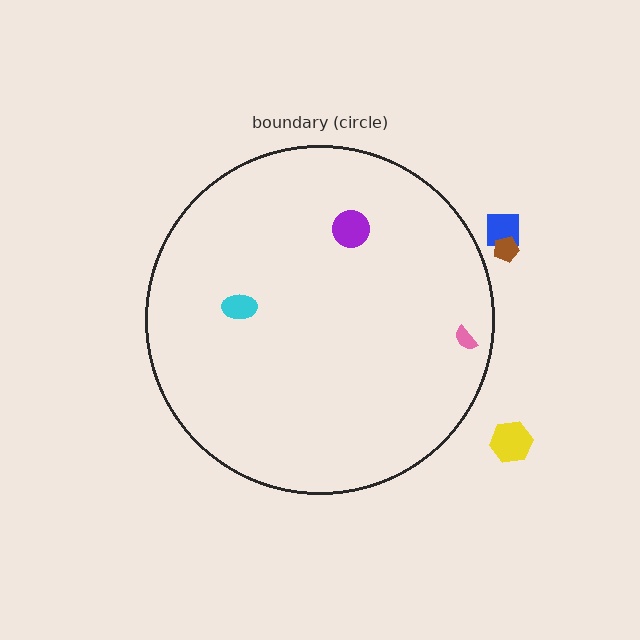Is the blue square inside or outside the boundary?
Outside.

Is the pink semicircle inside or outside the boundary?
Inside.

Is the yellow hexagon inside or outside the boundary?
Outside.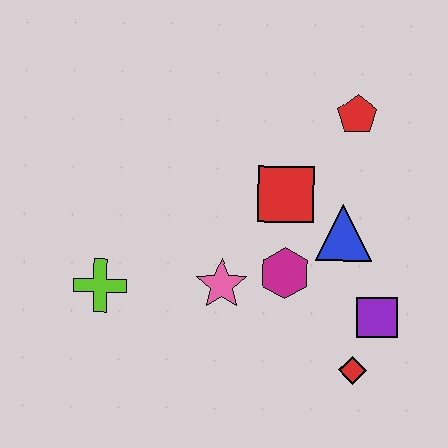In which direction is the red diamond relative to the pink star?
The red diamond is to the right of the pink star.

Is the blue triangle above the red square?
No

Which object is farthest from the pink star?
The red pentagon is farthest from the pink star.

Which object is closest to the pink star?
The magenta hexagon is closest to the pink star.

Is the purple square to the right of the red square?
Yes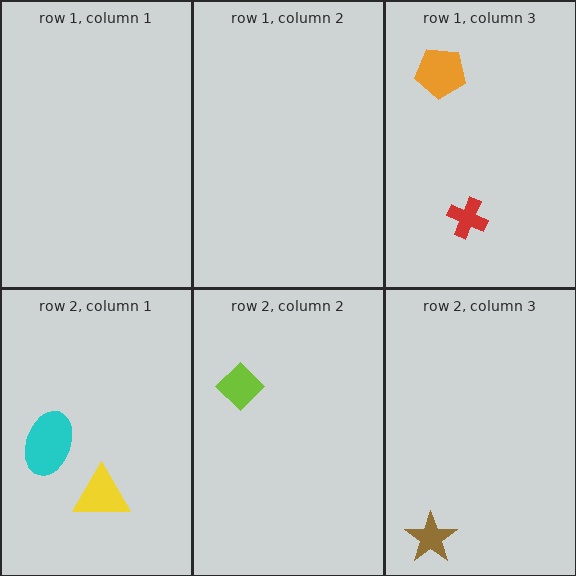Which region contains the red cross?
The row 1, column 3 region.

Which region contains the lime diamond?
The row 2, column 2 region.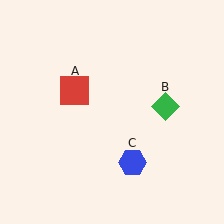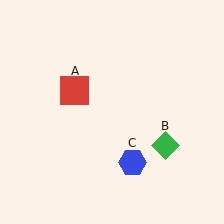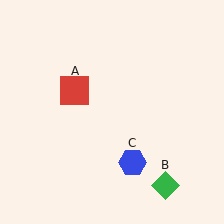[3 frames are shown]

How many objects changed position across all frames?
1 object changed position: green diamond (object B).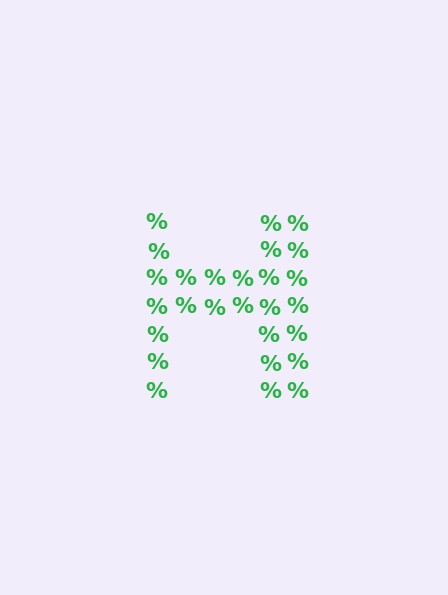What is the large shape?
The large shape is the letter H.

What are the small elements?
The small elements are percent signs.